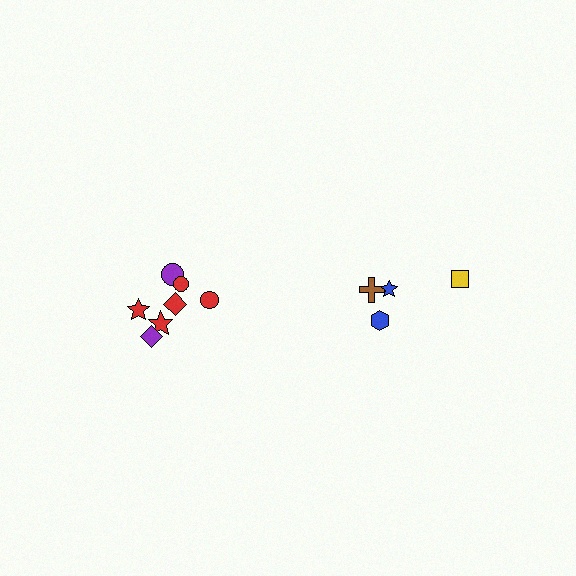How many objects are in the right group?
There are 4 objects.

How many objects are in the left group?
There are 7 objects.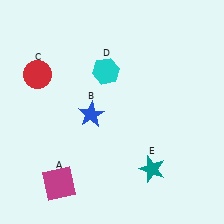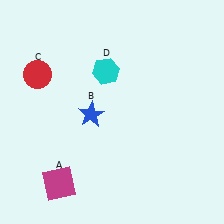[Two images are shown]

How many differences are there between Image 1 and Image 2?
There is 1 difference between the two images.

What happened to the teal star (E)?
The teal star (E) was removed in Image 2. It was in the bottom-right area of Image 1.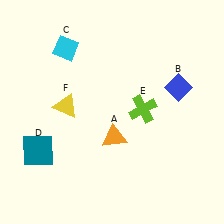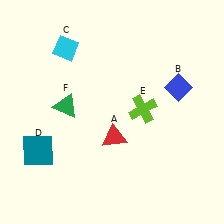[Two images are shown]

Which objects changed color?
A changed from orange to red. F changed from yellow to green.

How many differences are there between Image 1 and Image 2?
There are 2 differences between the two images.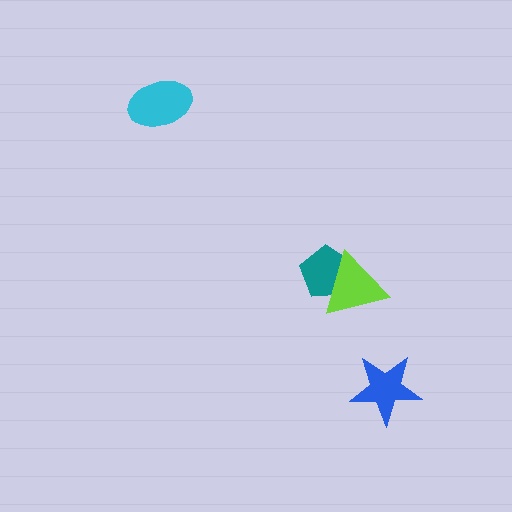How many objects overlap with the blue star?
0 objects overlap with the blue star.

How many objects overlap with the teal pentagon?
1 object overlaps with the teal pentagon.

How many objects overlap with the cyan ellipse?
0 objects overlap with the cyan ellipse.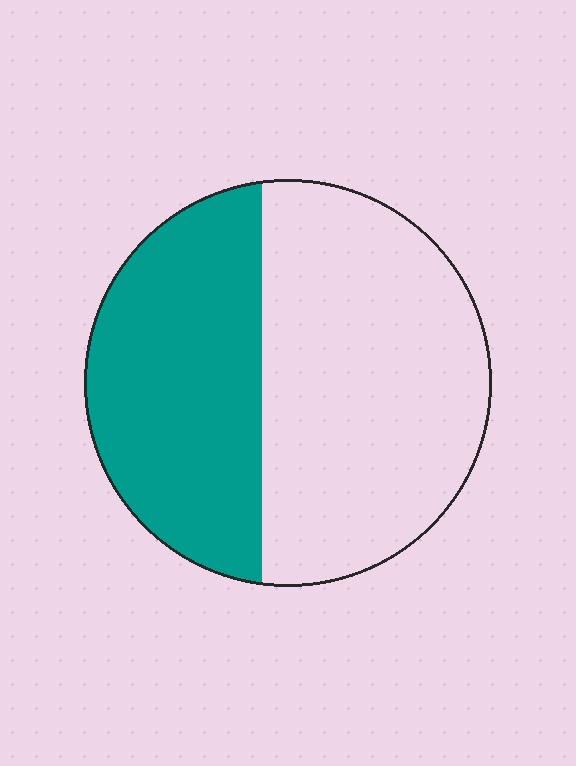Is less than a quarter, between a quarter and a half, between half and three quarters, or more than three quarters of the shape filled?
Between a quarter and a half.